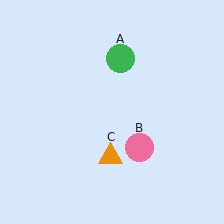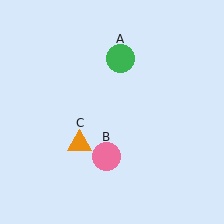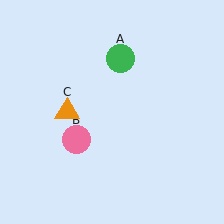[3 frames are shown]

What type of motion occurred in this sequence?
The pink circle (object B), orange triangle (object C) rotated clockwise around the center of the scene.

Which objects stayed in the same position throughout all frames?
Green circle (object A) remained stationary.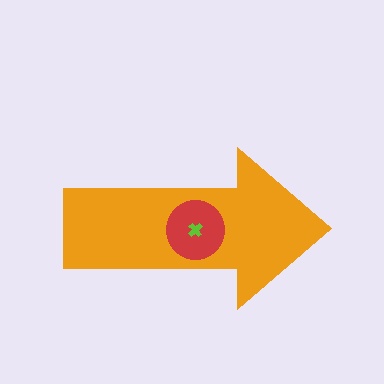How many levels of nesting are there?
3.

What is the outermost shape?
The orange arrow.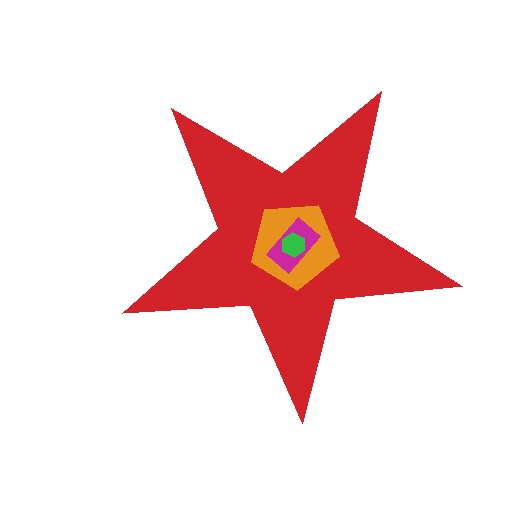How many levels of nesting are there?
4.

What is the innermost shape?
The green hexagon.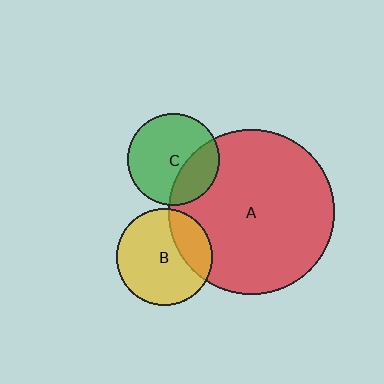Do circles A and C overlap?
Yes.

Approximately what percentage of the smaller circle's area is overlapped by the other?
Approximately 30%.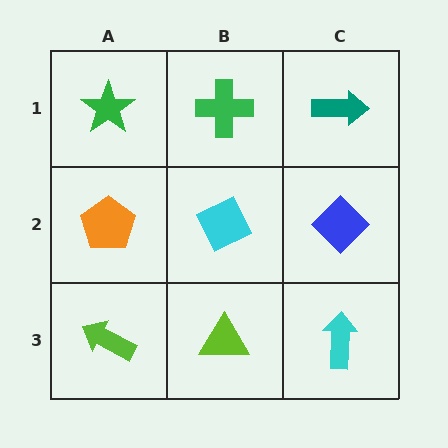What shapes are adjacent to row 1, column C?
A blue diamond (row 2, column C), a green cross (row 1, column B).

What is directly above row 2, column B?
A green cross.